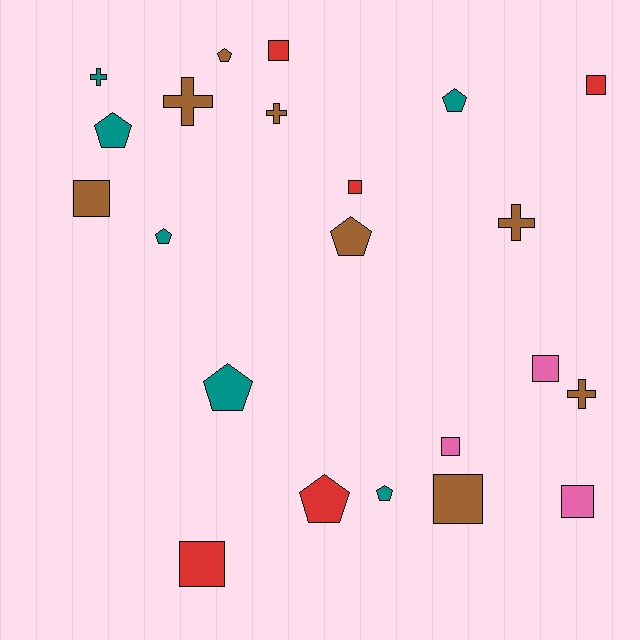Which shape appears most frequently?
Square, with 9 objects.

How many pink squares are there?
There are 3 pink squares.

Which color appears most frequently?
Brown, with 8 objects.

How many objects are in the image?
There are 22 objects.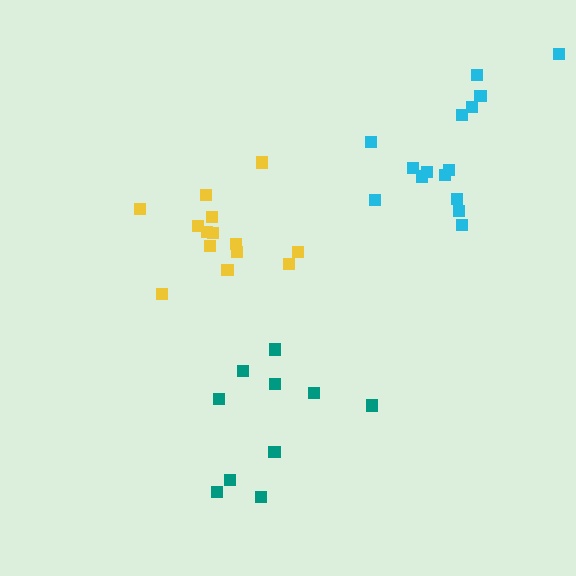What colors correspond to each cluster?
The clusters are colored: cyan, teal, yellow.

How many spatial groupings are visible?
There are 3 spatial groupings.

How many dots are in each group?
Group 1: 15 dots, Group 2: 11 dots, Group 3: 14 dots (40 total).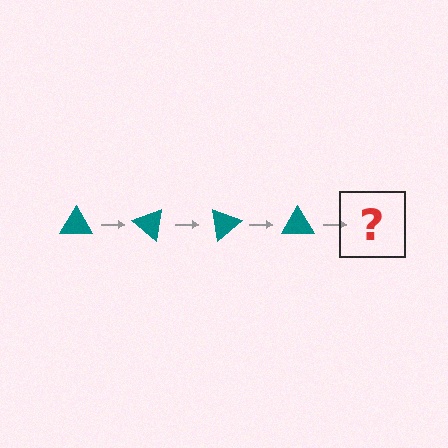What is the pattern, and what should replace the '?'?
The pattern is that the triangle rotates 40 degrees each step. The '?' should be a teal triangle rotated 160 degrees.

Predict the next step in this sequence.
The next step is a teal triangle rotated 160 degrees.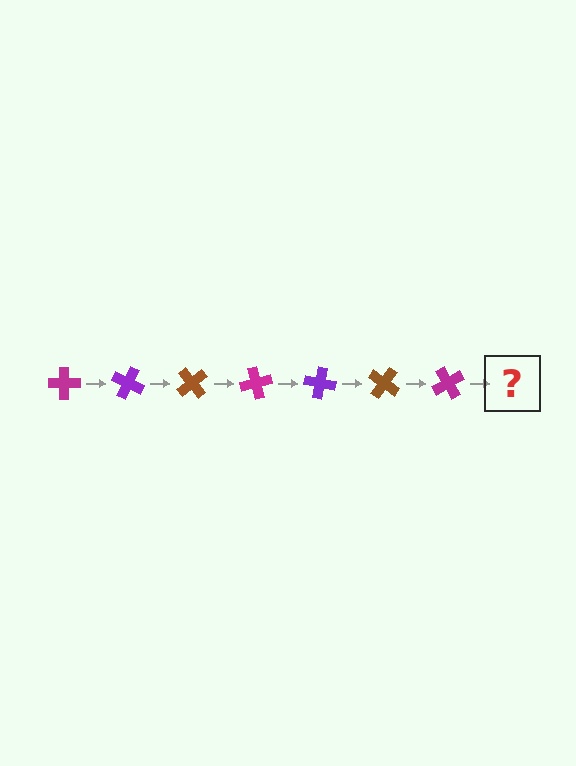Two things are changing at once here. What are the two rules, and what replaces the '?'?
The two rules are that it rotates 25 degrees each step and the color cycles through magenta, purple, and brown. The '?' should be a purple cross, rotated 175 degrees from the start.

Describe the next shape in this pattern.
It should be a purple cross, rotated 175 degrees from the start.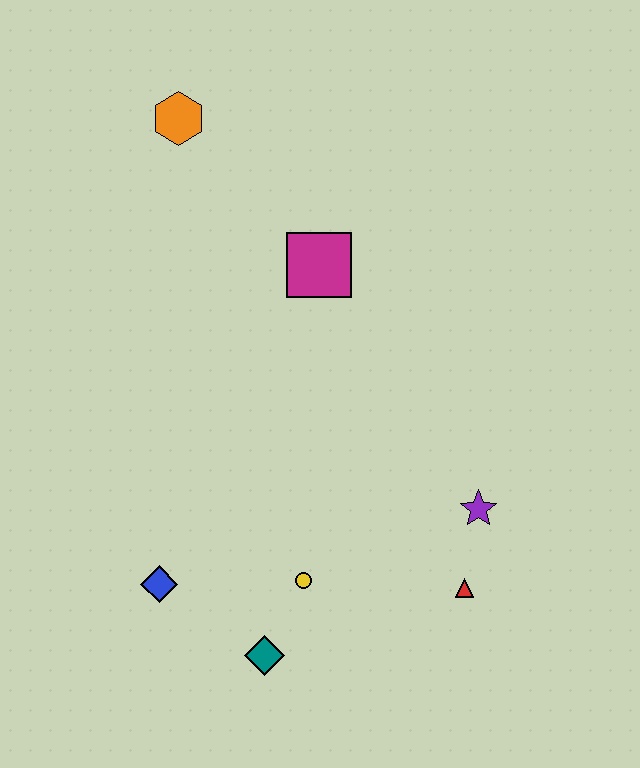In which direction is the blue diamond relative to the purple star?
The blue diamond is to the left of the purple star.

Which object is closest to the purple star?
The red triangle is closest to the purple star.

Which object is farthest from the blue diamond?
The orange hexagon is farthest from the blue diamond.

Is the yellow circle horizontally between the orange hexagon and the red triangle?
Yes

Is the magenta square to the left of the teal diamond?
No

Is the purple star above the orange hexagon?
No